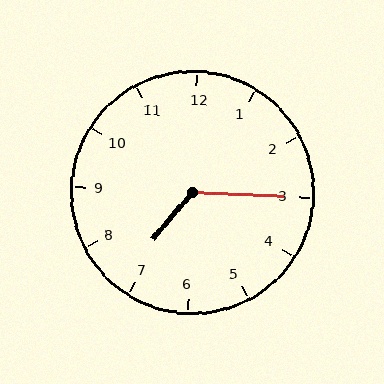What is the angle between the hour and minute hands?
Approximately 128 degrees.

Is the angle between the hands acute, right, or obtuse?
It is obtuse.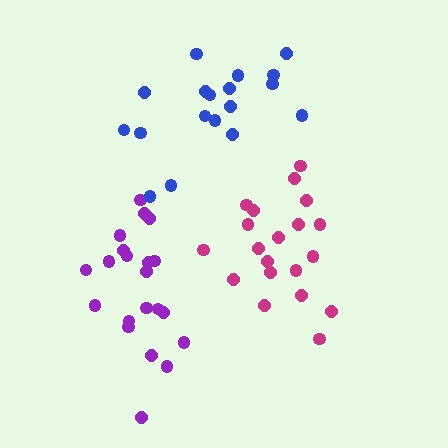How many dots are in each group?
Group 1: 21 dots, Group 2: 18 dots, Group 3: 20 dots (59 total).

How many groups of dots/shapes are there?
There are 3 groups.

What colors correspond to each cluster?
The clusters are colored: purple, blue, magenta.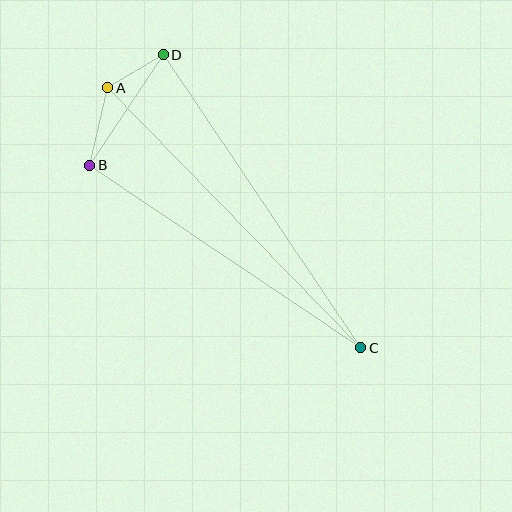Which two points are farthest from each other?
Points A and C are farthest from each other.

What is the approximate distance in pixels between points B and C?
The distance between B and C is approximately 327 pixels.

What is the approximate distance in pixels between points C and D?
The distance between C and D is approximately 353 pixels.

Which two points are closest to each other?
Points A and D are closest to each other.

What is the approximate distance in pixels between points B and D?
The distance between B and D is approximately 133 pixels.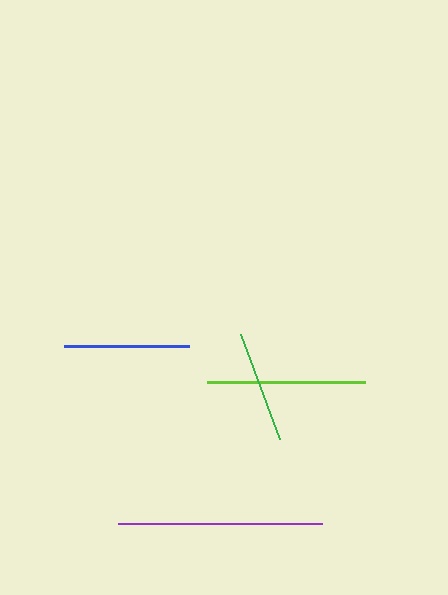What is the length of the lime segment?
The lime segment is approximately 158 pixels long.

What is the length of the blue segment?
The blue segment is approximately 125 pixels long.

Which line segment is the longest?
The purple line is the longest at approximately 204 pixels.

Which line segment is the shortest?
The green line is the shortest at approximately 112 pixels.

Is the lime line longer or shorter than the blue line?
The lime line is longer than the blue line.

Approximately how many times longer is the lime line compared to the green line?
The lime line is approximately 1.4 times the length of the green line.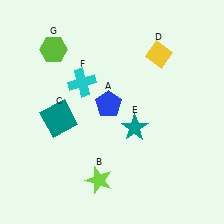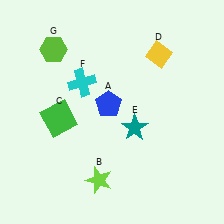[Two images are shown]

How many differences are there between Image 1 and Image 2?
There is 1 difference between the two images.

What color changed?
The square (C) changed from teal in Image 1 to green in Image 2.